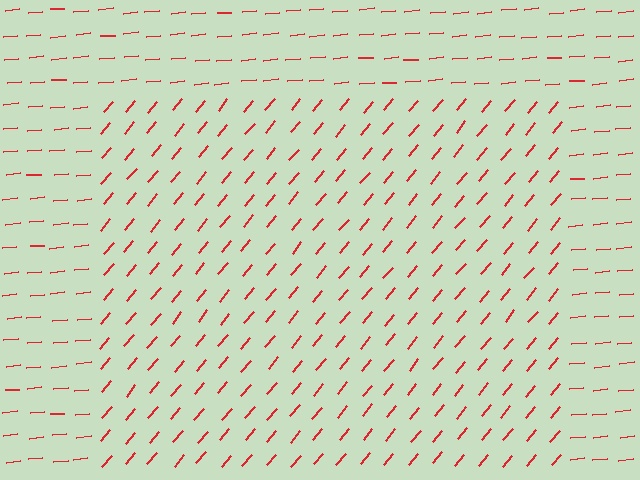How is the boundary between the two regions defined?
The boundary is defined purely by a change in line orientation (approximately 45 degrees difference). All lines are the same color and thickness.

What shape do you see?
I see a rectangle.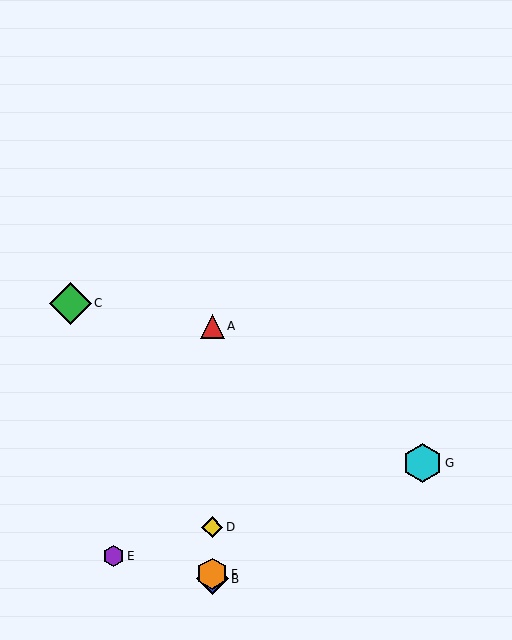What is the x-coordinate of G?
Object G is at x≈423.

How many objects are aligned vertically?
4 objects (A, B, D, F) are aligned vertically.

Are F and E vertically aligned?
No, F is at x≈212 and E is at x≈113.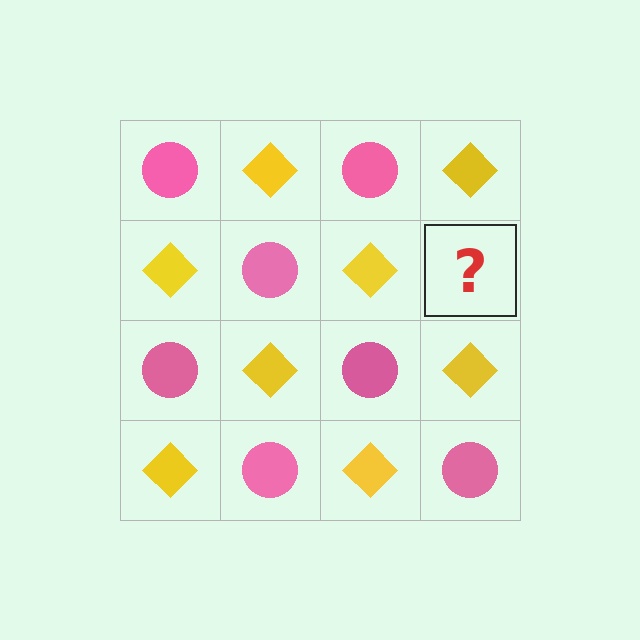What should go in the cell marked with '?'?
The missing cell should contain a pink circle.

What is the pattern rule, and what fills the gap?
The rule is that it alternates pink circle and yellow diamond in a checkerboard pattern. The gap should be filled with a pink circle.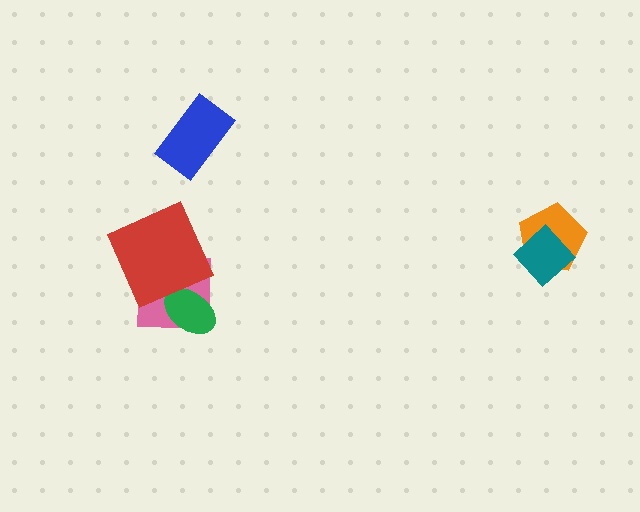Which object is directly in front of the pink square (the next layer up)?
The green ellipse is directly in front of the pink square.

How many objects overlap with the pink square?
2 objects overlap with the pink square.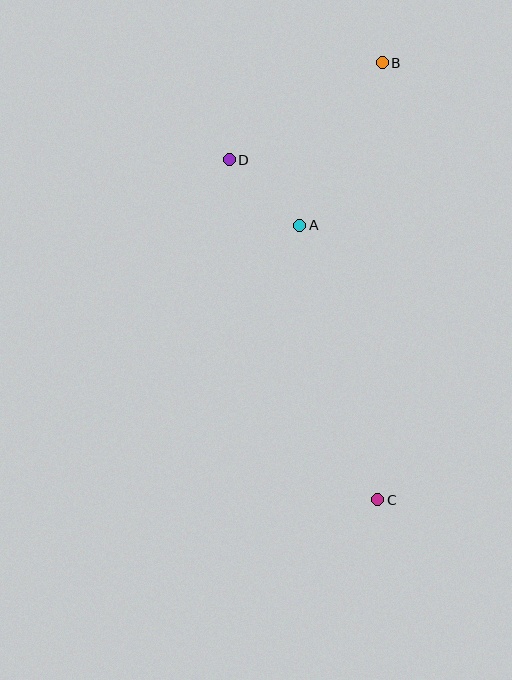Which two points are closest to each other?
Points A and D are closest to each other.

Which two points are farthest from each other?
Points B and C are farthest from each other.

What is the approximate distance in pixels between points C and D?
The distance between C and D is approximately 371 pixels.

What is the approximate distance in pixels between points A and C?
The distance between A and C is approximately 285 pixels.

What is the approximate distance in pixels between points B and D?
The distance between B and D is approximately 181 pixels.